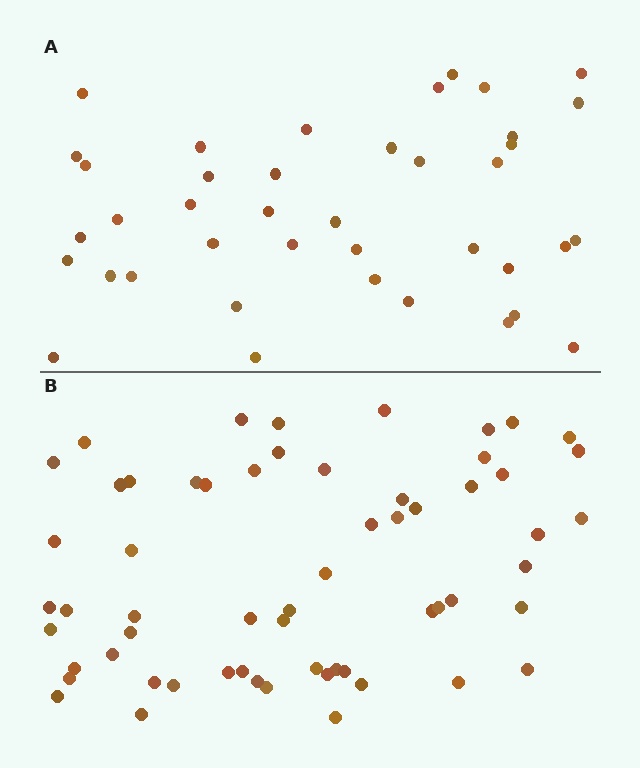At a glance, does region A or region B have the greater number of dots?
Region B (the bottom region) has more dots.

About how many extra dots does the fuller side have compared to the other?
Region B has approximately 20 more dots than region A.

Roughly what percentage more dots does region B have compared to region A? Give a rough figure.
About 50% more.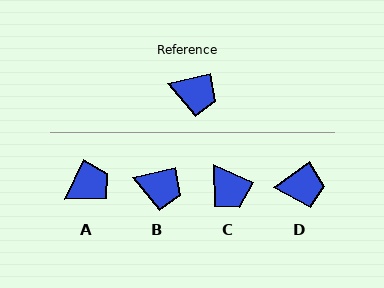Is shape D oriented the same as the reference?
No, it is off by about 21 degrees.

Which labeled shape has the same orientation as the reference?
B.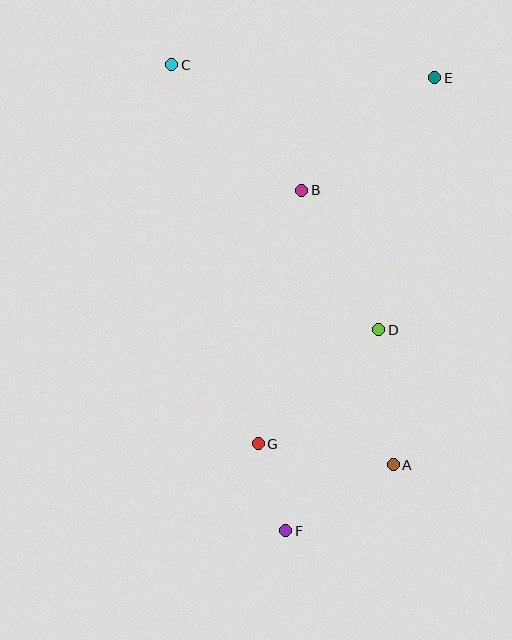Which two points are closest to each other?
Points F and G are closest to each other.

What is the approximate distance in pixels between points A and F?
The distance between A and F is approximately 126 pixels.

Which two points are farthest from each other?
Points C and F are farthest from each other.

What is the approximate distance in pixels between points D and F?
The distance between D and F is approximately 221 pixels.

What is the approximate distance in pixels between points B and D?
The distance between B and D is approximately 159 pixels.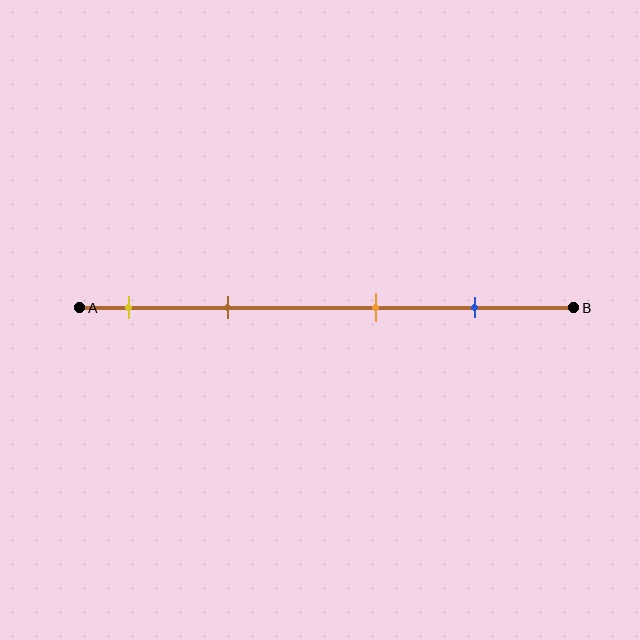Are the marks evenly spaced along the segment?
No, the marks are not evenly spaced.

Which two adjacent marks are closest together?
The yellow and brown marks are the closest adjacent pair.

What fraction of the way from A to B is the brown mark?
The brown mark is approximately 30% (0.3) of the way from A to B.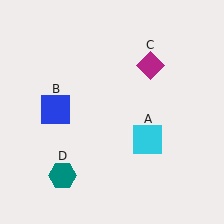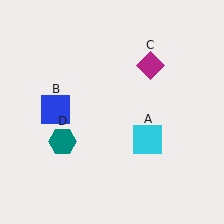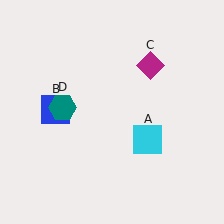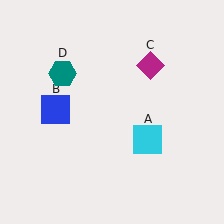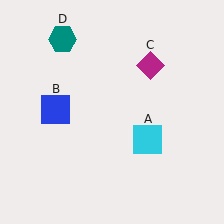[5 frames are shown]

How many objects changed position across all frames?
1 object changed position: teal hexagon (object D).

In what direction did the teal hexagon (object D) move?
The teal hexagon (object D) moved up.